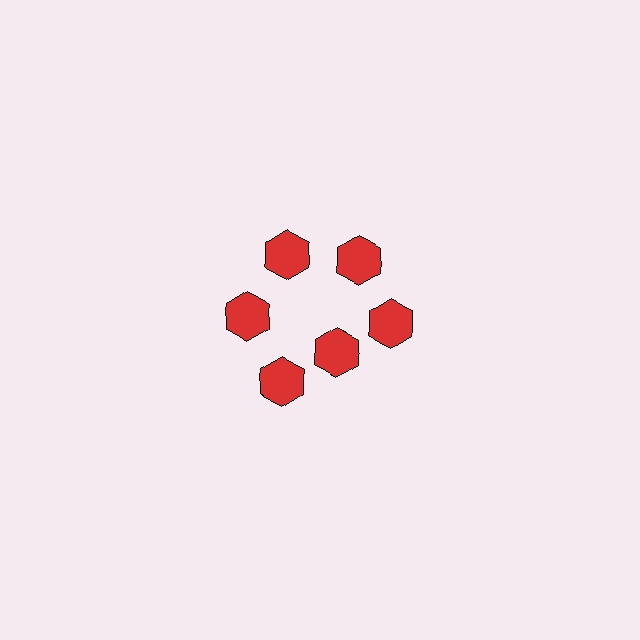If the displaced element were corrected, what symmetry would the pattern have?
It would have 6-fold rotational symmetry — the pattern would map onto itself every 60 degrees.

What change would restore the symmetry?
The symmetry would be restored by moving it outward, back onto the ring so that all 6 hexagons sit at equal angles and equal distance from the center.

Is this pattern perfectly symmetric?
No. The 6 red hexagons are arranged in a ring, but one element near the 5 o'clock position is pulled inward toward the center, breaking the 6-fold rotational symmetry.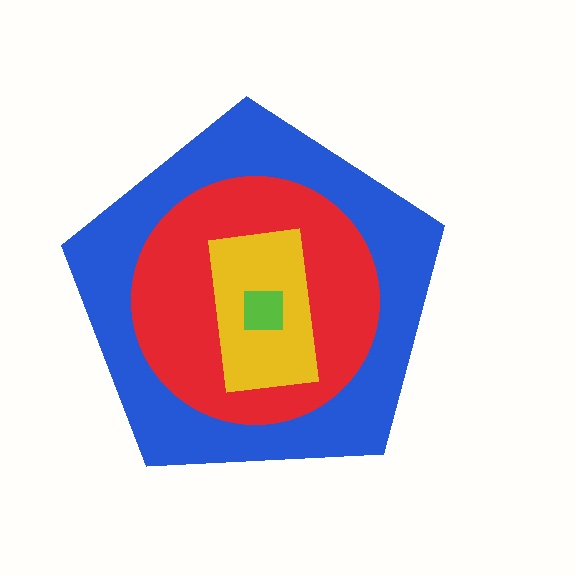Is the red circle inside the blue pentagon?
Yes.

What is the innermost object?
The lime square.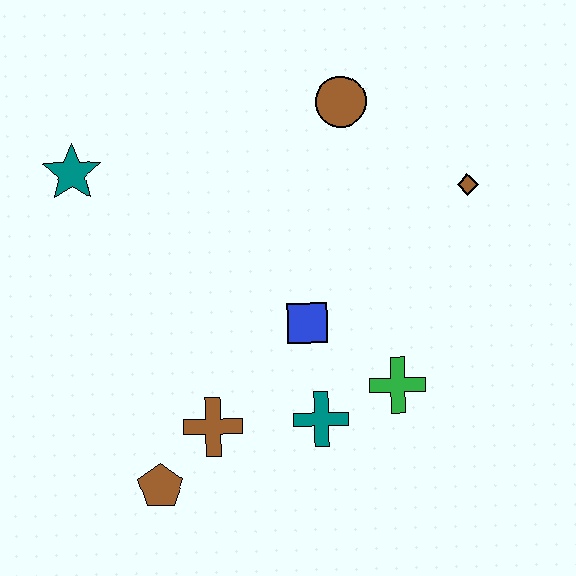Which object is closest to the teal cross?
The green cross is closest to the teal cross.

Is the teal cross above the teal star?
No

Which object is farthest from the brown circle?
The brown pentagon is farthest from the brown circle.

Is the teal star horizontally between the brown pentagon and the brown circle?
No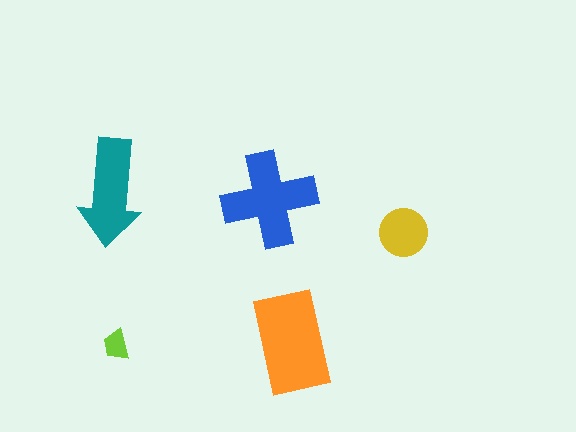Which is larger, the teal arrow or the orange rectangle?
The orange rectangle.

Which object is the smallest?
The lime trapezoid.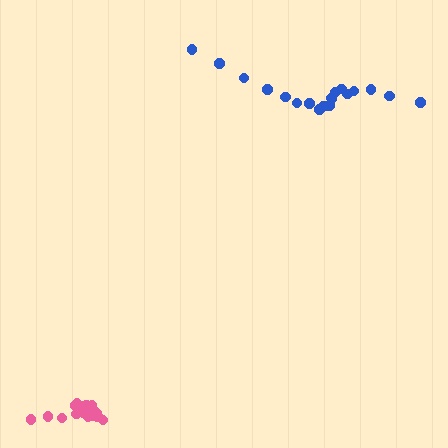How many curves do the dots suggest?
There are 2 distinct paths.